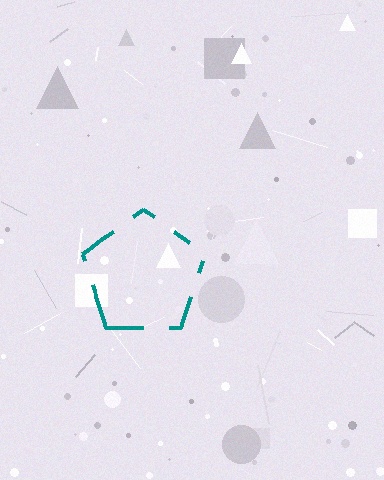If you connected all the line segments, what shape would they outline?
They would outline a pentagon.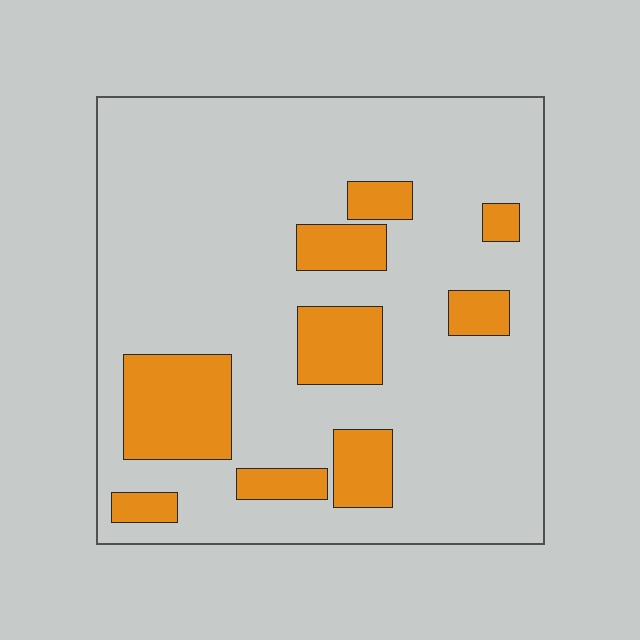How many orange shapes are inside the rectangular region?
9.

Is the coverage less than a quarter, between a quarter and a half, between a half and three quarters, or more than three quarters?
Less than a quarter.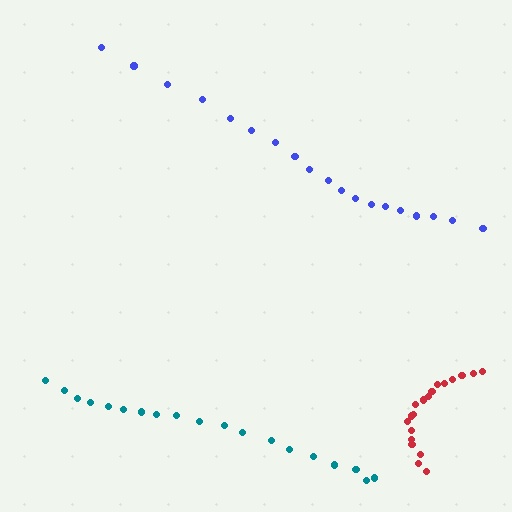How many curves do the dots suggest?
There are 3 distinct paths.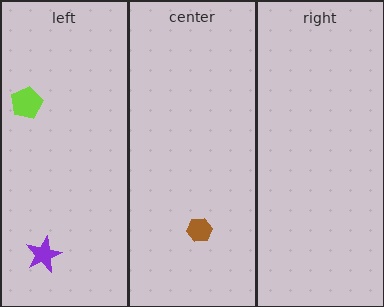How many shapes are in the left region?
2.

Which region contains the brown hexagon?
The center region.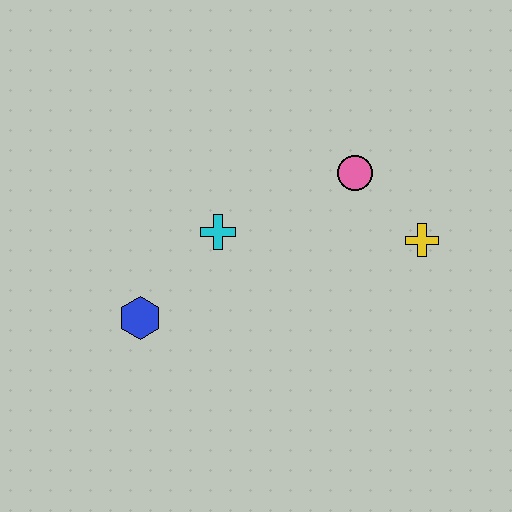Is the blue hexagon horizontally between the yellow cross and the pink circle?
No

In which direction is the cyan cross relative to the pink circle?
The cyan cross is to the left of the pink circle.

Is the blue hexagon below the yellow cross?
Yes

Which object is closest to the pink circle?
The yellow cross is closest to the pink circle.